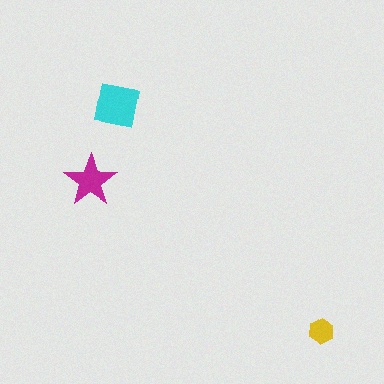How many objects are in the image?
There are 3 objects in the image.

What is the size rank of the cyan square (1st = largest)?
1st.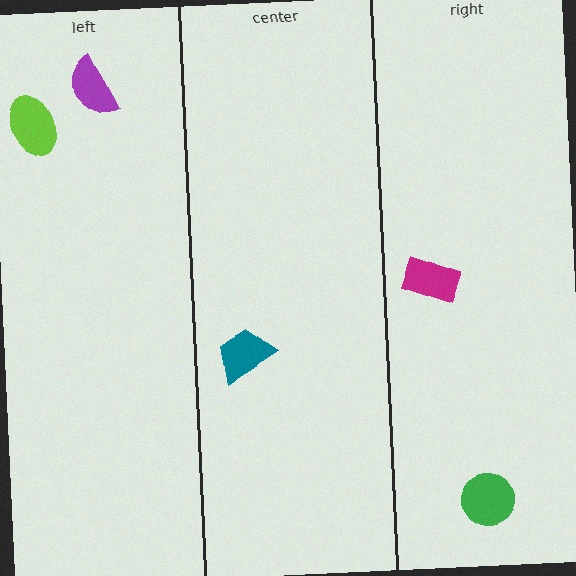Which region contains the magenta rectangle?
The right region.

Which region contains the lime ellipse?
The left region.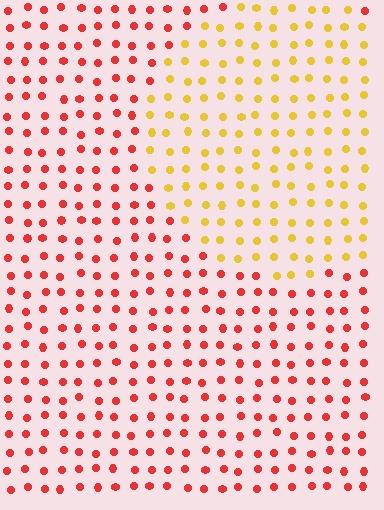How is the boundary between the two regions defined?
The boundary is defined purely by a slight shift in hue (about 50 degrees). Spacing, size, and orientation are identical on both sides.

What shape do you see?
I see a circle.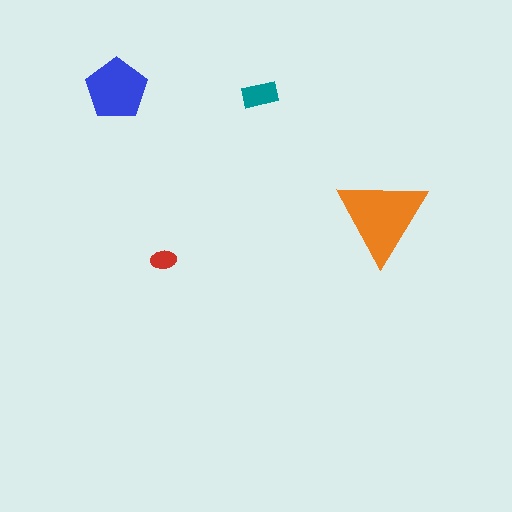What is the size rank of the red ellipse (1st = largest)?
4th.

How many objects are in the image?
There are 4 objects in the image.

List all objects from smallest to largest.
The red ellipse, the teal rectangle, the blue pentagon, the orange triangle.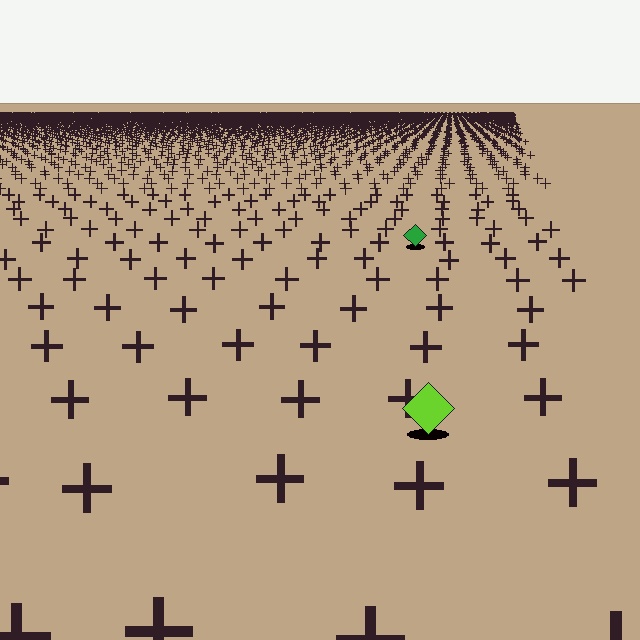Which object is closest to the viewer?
The lime diamond is closest. The texture marks near it are larger and more spread out.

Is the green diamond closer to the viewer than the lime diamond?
No. The lime diamond is closer — you can tell from the texture gradient: the ground texture is coarser near it.